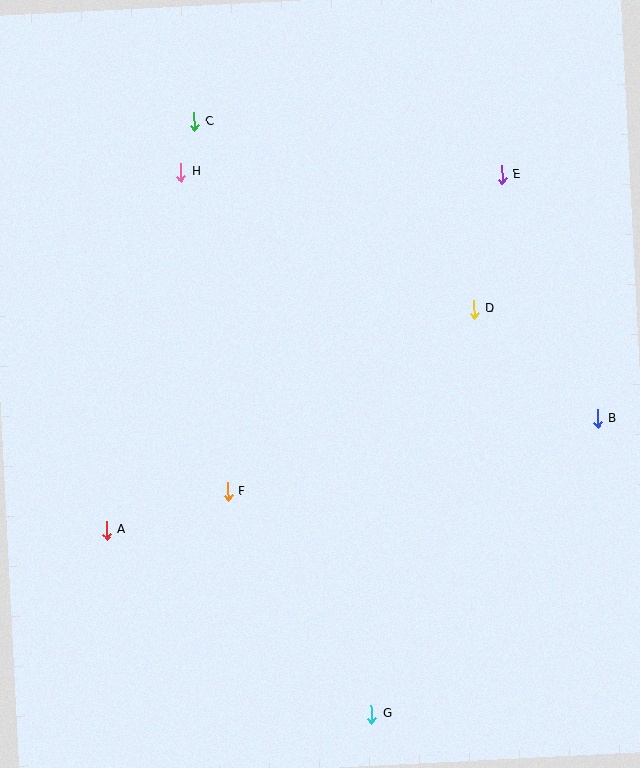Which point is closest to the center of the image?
Point F at (228, 492) is closest to the center.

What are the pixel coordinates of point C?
Point C is at (194, 122).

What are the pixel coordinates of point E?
Point E is at (502, 175).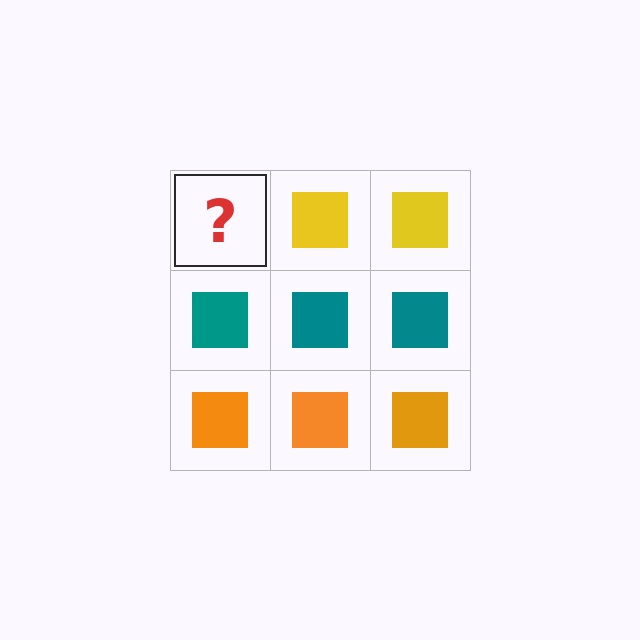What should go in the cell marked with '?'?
The missing cell should contain a yellow square.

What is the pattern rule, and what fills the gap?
The rule is that each row has a consistent color. The gap should be filled with a yellow square.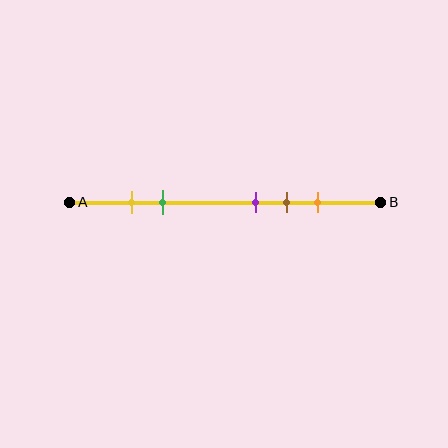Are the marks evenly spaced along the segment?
No, the marks are not evenly spaced.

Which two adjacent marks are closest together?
The yellow and green marks are the closest adjacent pair.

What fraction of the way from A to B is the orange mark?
The orange mark is approximately 80% (0.8) of the way from A to B.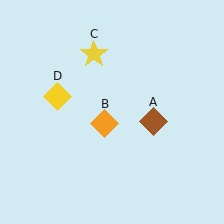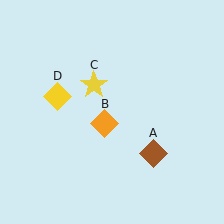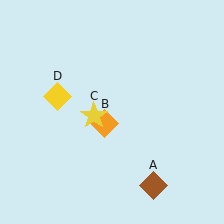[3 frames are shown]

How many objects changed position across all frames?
2 objects changed position: brown diamond (object A), yellow star (object C).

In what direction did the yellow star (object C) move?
The yellow star (object C) moved down.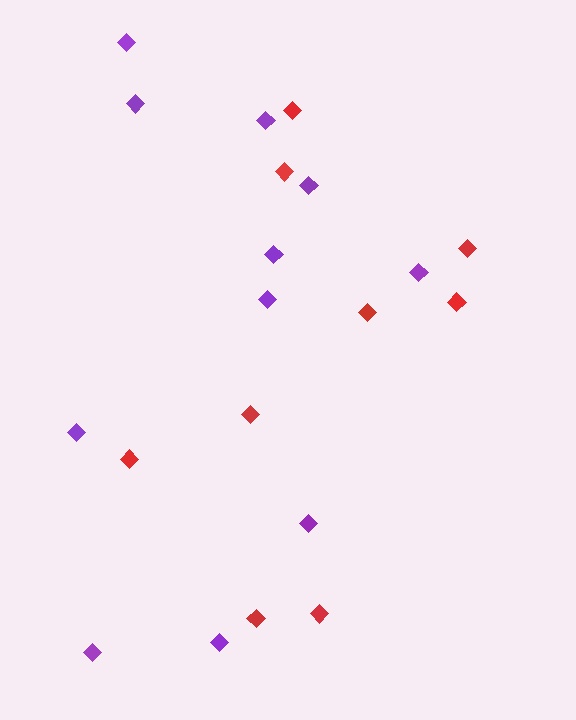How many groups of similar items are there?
There are 2 groups: one group of purple diamonds (11) and one group of red diamonds (9).